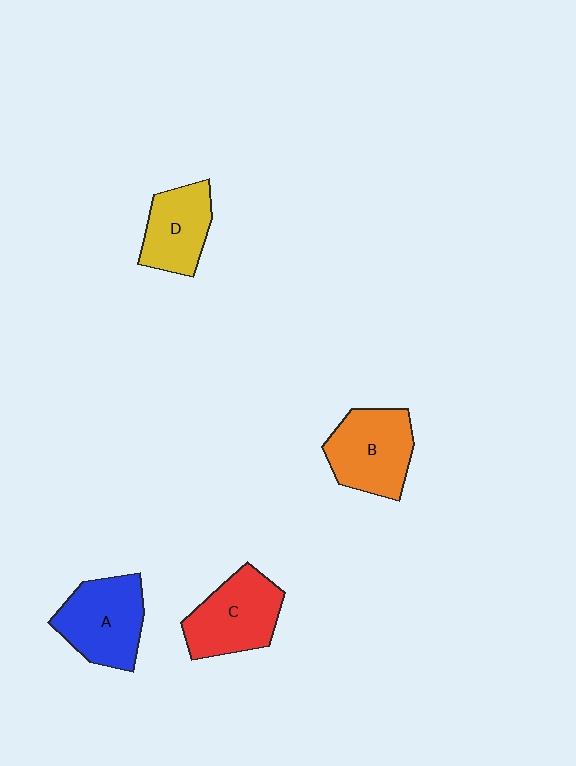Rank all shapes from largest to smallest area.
From largest to smallest: A (blue), C (red), B (orange), D (yellow).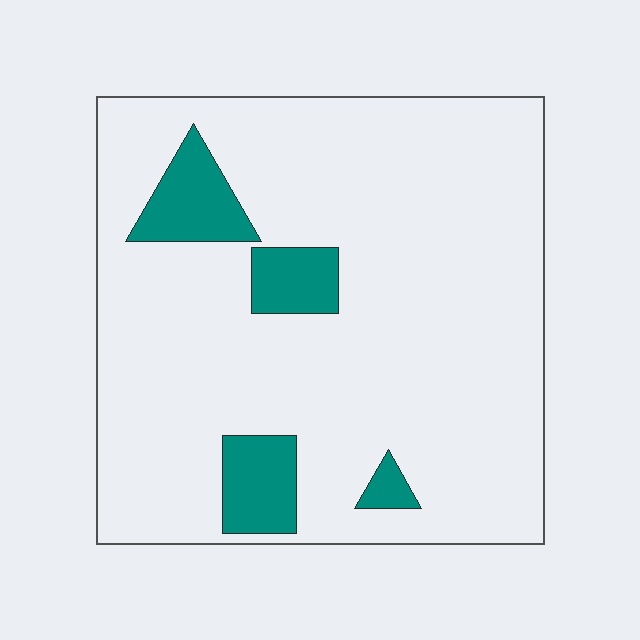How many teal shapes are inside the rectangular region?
4.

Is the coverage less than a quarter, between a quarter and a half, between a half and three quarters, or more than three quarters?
Less than a quarter.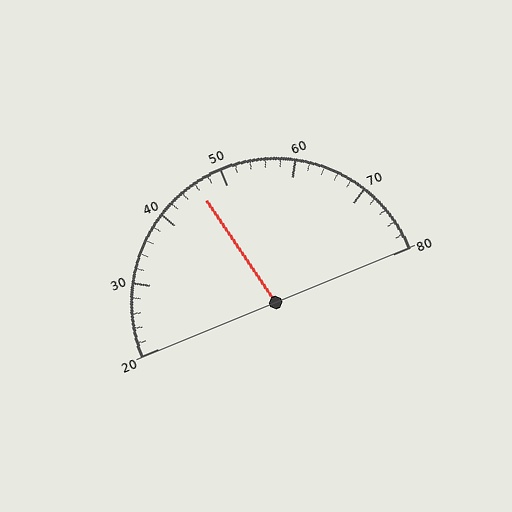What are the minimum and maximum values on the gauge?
The gauge ranges from 20 to 80.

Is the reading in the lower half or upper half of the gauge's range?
The reading is in the lower half of the range (20 to 80).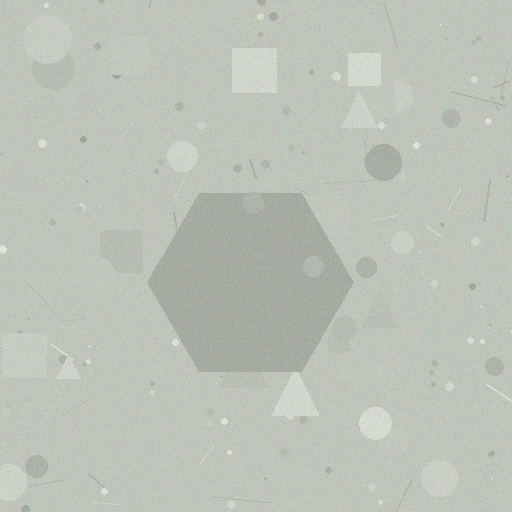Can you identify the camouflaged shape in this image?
The camouflaged shape is a hexagon.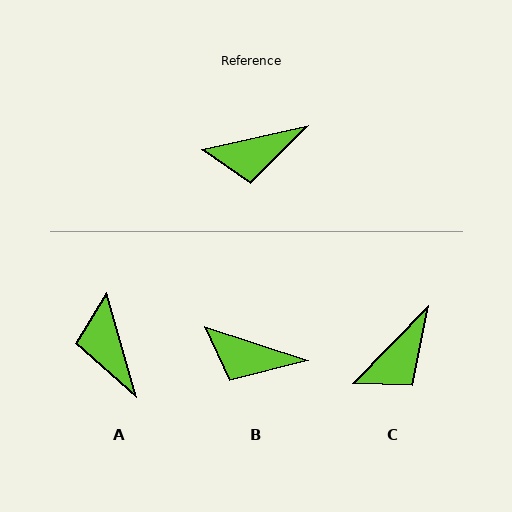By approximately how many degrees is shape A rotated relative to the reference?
Approximately 86 degrees clockwise.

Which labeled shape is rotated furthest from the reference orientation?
A, about 86 degrees away.